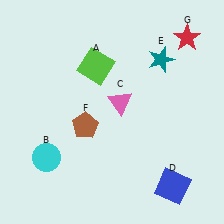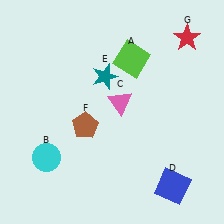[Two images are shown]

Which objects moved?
The objects that moved are: the lime square (A), the teal star (E).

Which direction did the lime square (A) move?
The lime square (A) moved right.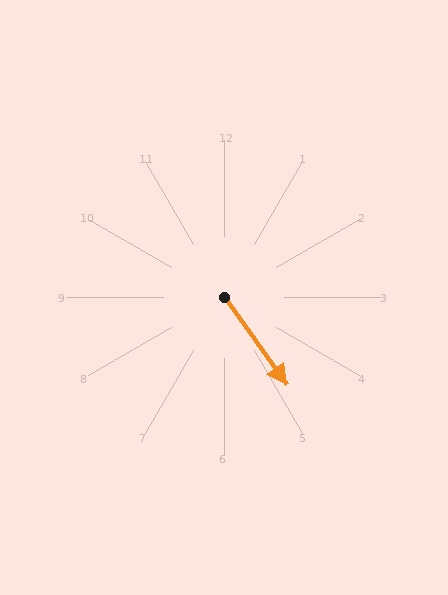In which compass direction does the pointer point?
Southeast.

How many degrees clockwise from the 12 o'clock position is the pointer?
Approximately 144 degrees.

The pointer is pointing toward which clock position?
Roughly 5 o'clock.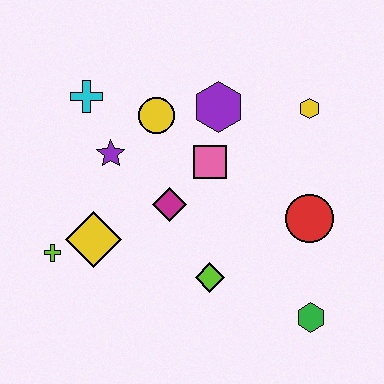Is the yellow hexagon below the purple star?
No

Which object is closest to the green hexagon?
The red circle is closest to the green hexagon.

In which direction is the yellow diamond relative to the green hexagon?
The yellow diamond is to the left of the green hexagon.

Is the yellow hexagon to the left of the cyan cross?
No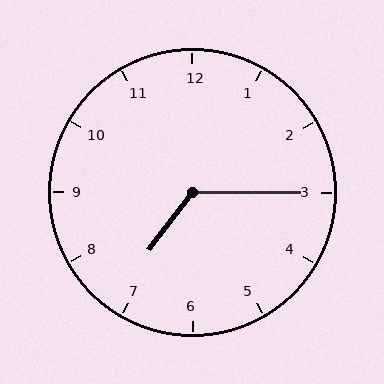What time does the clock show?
7:15.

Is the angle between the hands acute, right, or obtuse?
It is obtuse.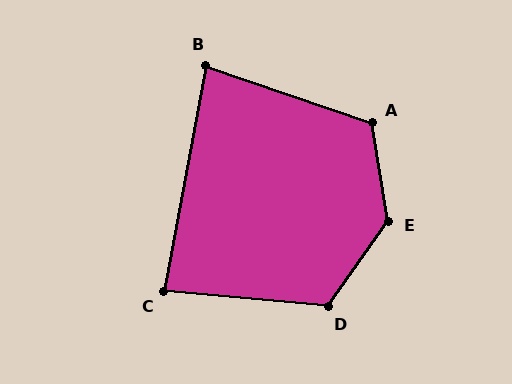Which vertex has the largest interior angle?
E, at approximately 136 degrees.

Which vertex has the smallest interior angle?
B, at approximately 82 degrees.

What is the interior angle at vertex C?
Approximately 85 degrees (acute).